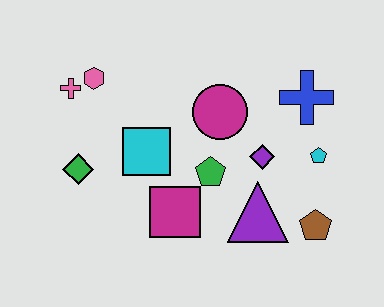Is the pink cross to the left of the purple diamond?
Yes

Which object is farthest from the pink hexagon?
The brown pentagon is farthest from the pink hexagon.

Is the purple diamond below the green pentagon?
No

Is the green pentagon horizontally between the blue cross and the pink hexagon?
Yes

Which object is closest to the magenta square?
The green pentagon is closest to the magenta square.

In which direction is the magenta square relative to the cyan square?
The magenta square is below the cyan square.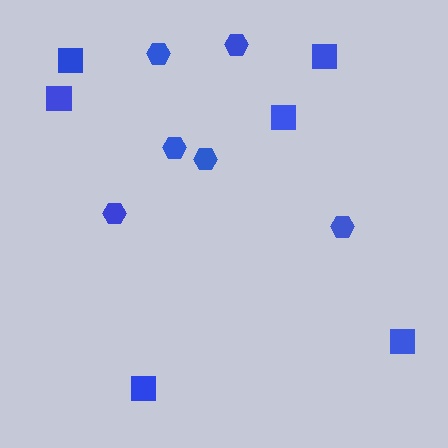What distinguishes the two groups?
There are 2 groups: one group of hexagons (6) and one group of squares (6).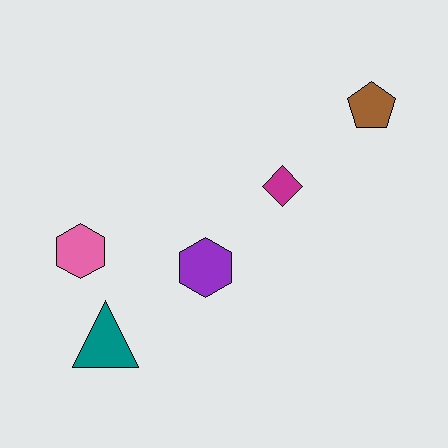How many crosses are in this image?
There are no crosses.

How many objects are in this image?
There are 5 objects.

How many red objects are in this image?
There are no red objects.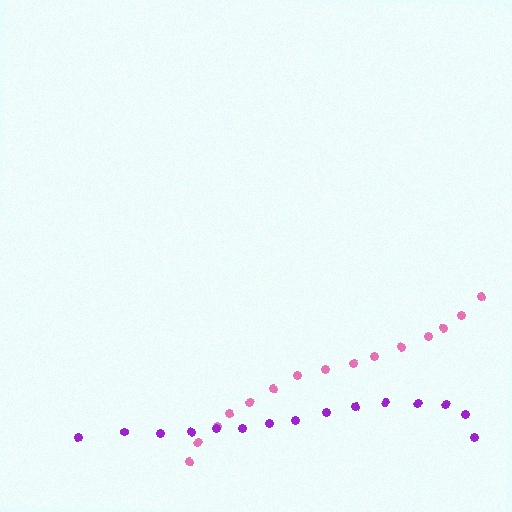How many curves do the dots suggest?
There are 2 distinct paths.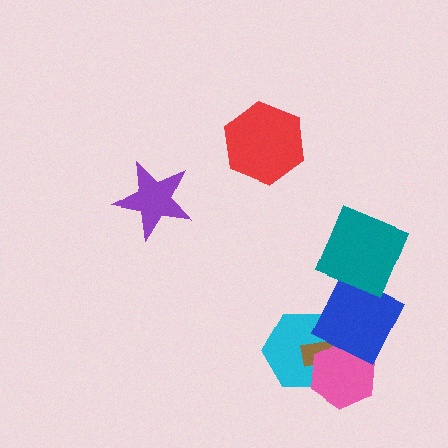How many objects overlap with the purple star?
0 objects overlap with the purple star.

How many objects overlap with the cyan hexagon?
3 objects overlap with the cyan hexagon.